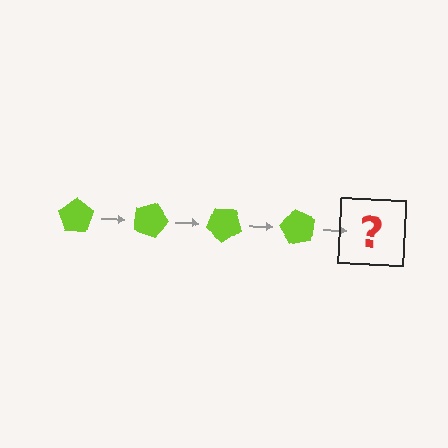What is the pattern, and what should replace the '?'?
The pattern is that the pentagon rotates 20 degrees each step. The '?' should be a lime pentagon rotated 80 degrees.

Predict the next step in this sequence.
The next step is a lime pentagon rotated 80 degrees.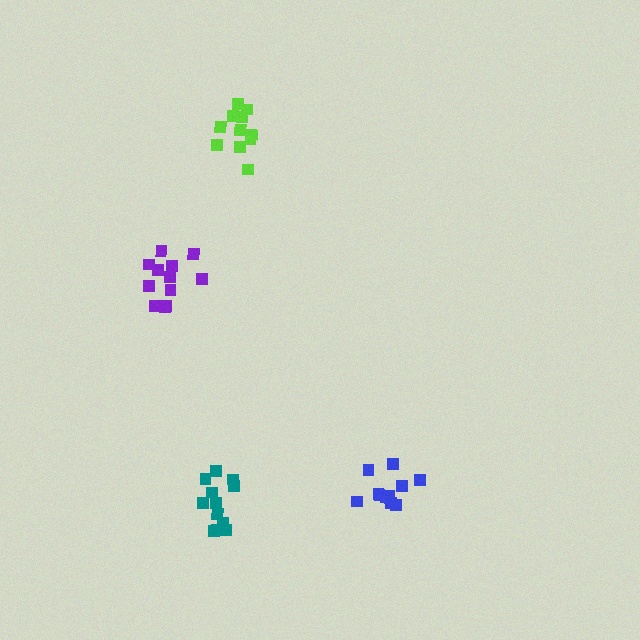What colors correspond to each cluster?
The clusters are colored: teal, blue, purple, lime.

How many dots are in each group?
Group 1: 12 dots, Group 2: 11 dots, Group 3: 12 dots, Group 4: 11 dots (46 total).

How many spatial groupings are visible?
There are 4 spatial groupings.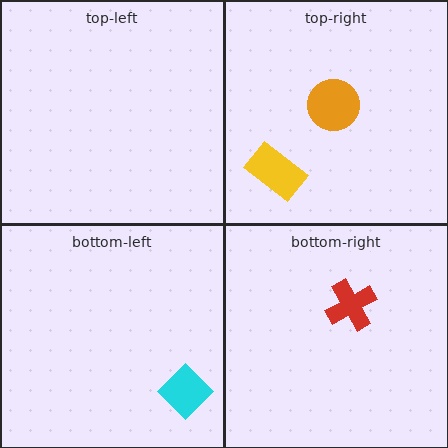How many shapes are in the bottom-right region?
1.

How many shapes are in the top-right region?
2.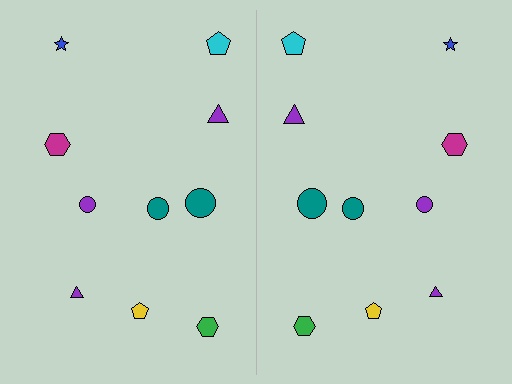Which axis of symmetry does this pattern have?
The pattern has a vertical axis of symmetry running through the center of the image.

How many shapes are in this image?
There are 20 shapes in this image.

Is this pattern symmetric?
Yes, this pattern has bilateral (reflection) symmetry.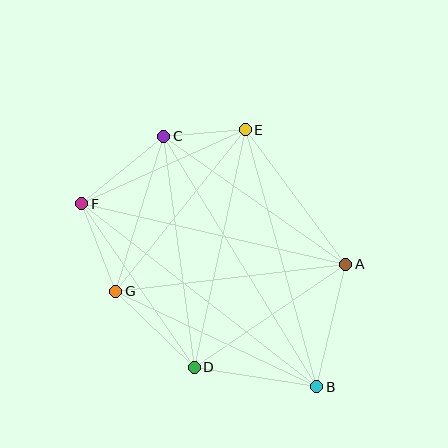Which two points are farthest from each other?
Points B and F are farthest from each other.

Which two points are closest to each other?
Points C and E are closest to each other.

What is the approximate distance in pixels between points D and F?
The distance between D and F is approximately 198 pixels.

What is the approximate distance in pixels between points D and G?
The distance between D and G is approximately 109 pixels.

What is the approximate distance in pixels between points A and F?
The distance between A and F is approximately 270 pixels.